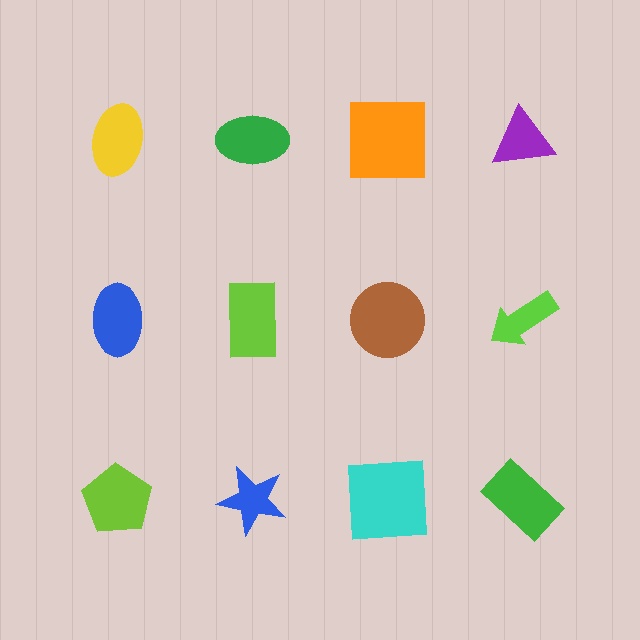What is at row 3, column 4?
A green rectangle.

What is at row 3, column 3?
A cyan square.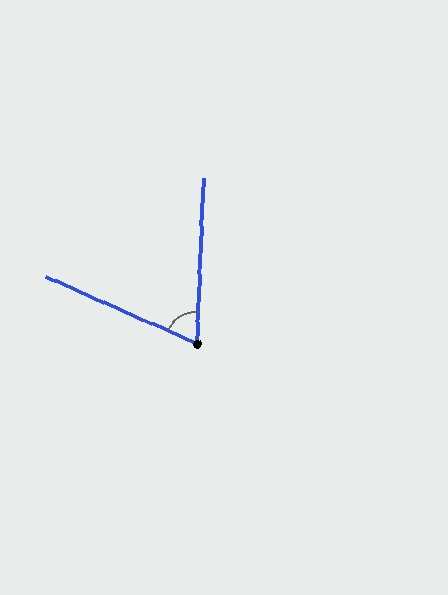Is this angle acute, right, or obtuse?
It is acute.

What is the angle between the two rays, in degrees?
Approximately 69 degrees.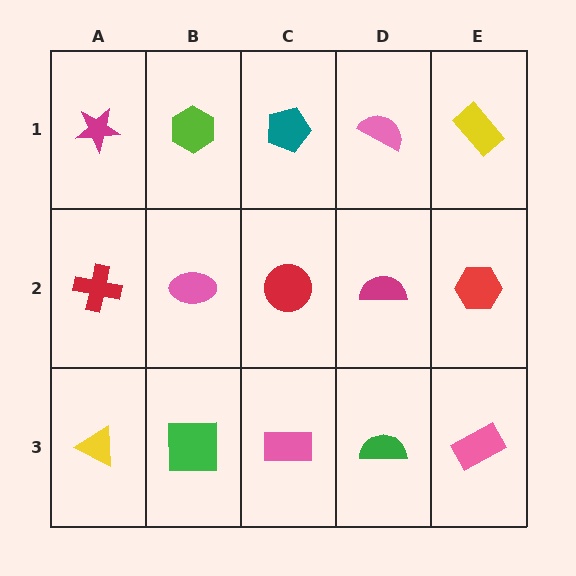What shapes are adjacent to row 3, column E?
A red hexagon (row 2, column E), a green semicircle (row 3, column D).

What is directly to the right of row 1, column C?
A pink semicircle.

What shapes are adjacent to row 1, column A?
A red cross (row 2, column A), a lime hexagon (row 1, column B).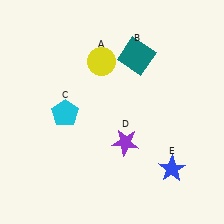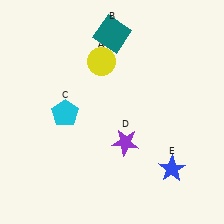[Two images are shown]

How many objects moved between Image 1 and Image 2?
1 object moved between the two images.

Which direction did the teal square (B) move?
The teal square (B) moved left.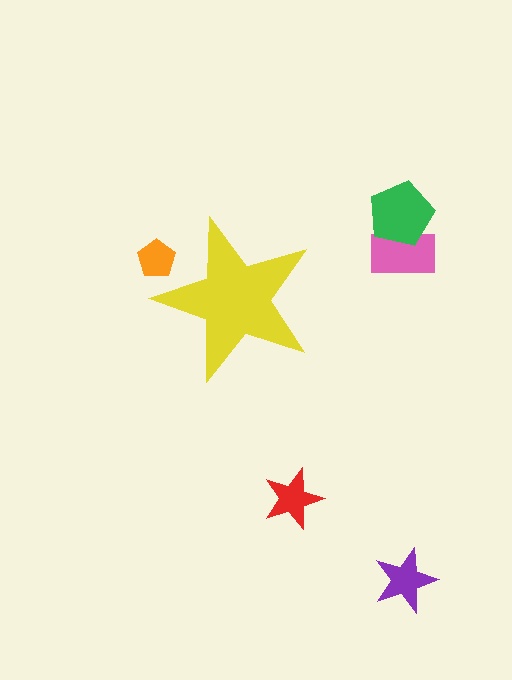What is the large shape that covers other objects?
A yellow star.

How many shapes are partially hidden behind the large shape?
1 shape is partially hidden.